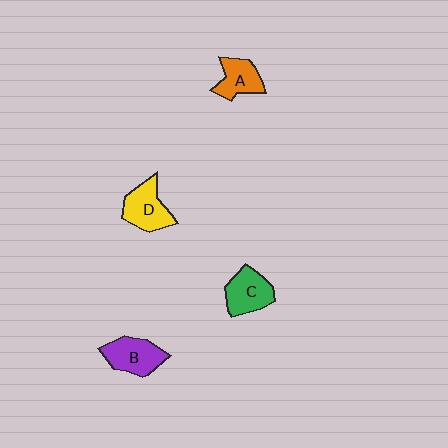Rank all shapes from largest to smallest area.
From largest to smallest: B (purple), D (yellow), C (green), A (orange).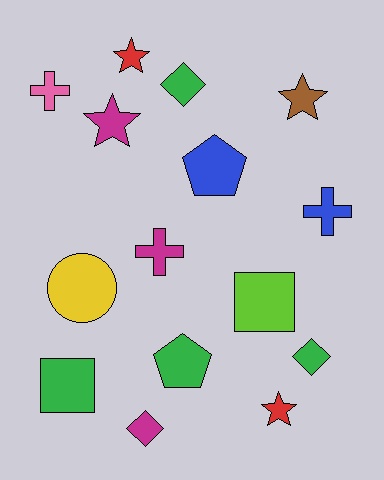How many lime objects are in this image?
There is 1 lime object.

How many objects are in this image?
There are 15 objects.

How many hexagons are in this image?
There are no hexagons.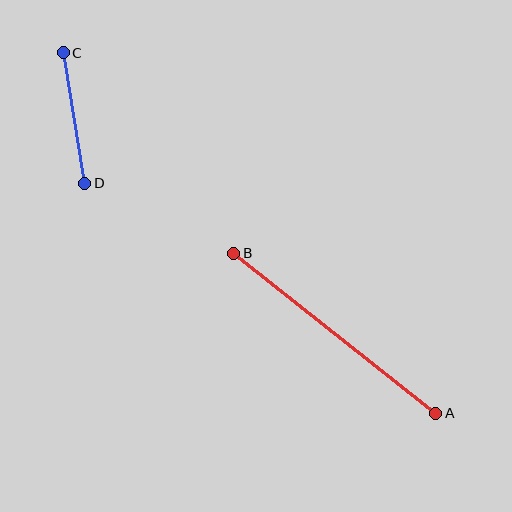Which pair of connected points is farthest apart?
Points A and B are farthest apart.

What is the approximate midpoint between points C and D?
The midpoint is at approximately (74, 118) pixels.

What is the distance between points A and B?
The distance is approximately 258 pixels.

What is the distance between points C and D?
The distance is approximately 133 pixels.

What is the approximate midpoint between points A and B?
The midpoint is at approximately (335, 333) pixels.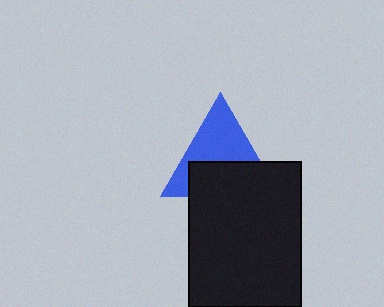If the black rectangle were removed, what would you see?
You would see the complete blue triangle.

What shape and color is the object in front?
The object in front is a black rectangle.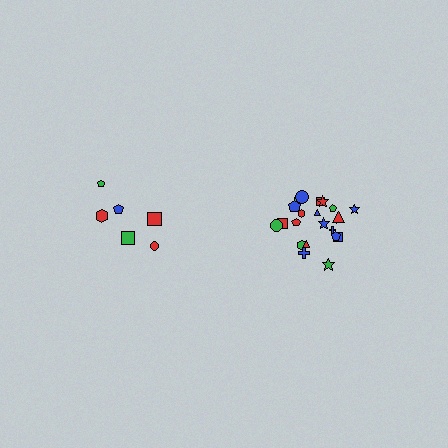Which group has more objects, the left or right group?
The right group.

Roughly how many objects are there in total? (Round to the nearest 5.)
Roughly 30 objects in total.